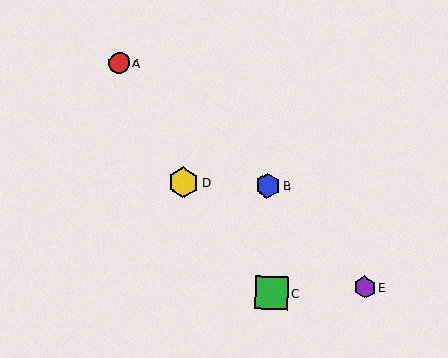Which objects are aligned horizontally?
Objects B, D are aligned horizontally.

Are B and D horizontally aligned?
Yes, both are at y≈186.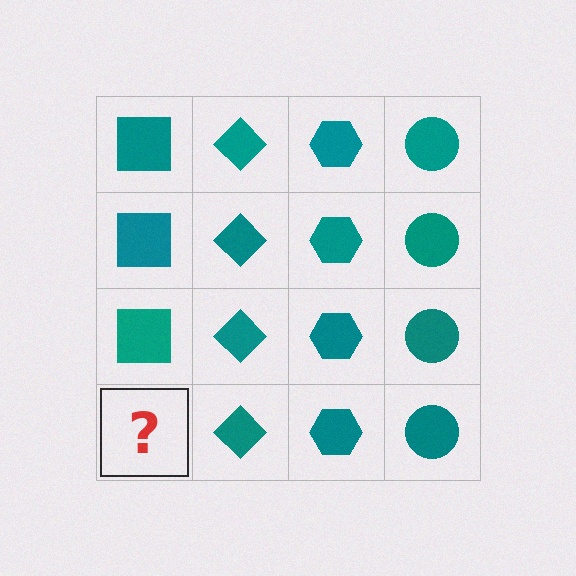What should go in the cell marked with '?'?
The missing cell should contain a teal square.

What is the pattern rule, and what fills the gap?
The rule is that each column has a consistent shape. The gap should be filled with a teal square.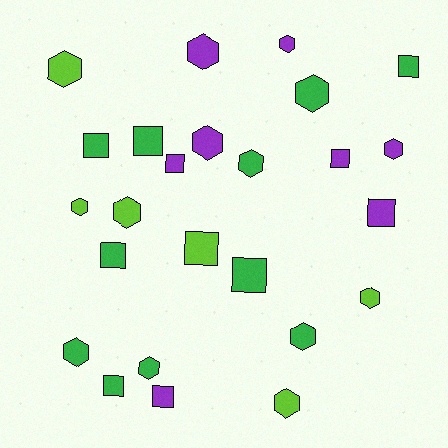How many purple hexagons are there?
There are 4 purple hexagons.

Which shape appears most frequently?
Hexagon, with 14 objects.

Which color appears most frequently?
Green, with 11 objects.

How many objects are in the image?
There are 25 objects.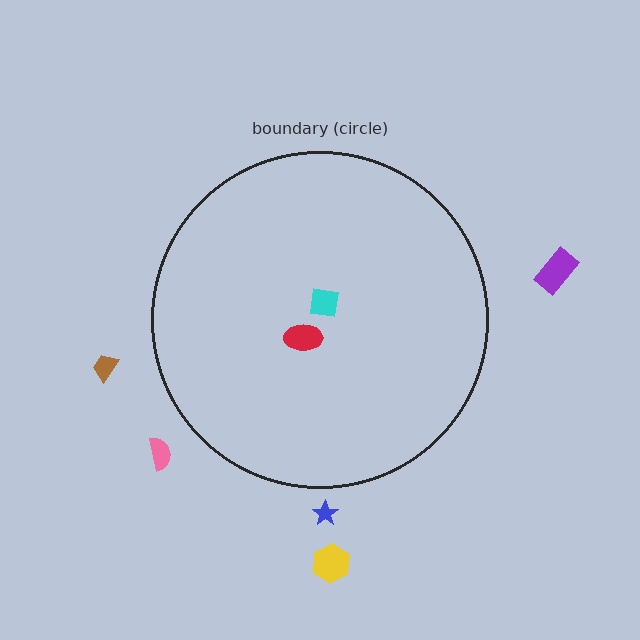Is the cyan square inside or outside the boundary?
Inside.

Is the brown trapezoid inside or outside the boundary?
Outside.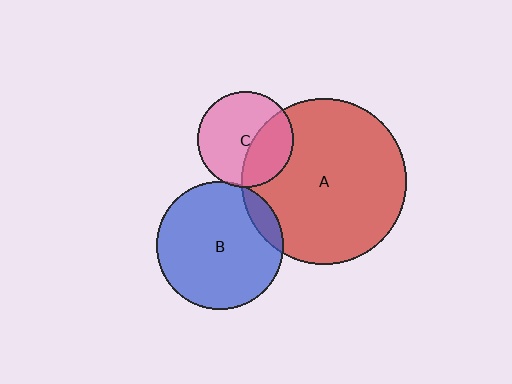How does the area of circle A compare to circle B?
Approximately 1.7 times.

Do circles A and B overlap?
Yes.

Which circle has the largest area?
Circle A (red).